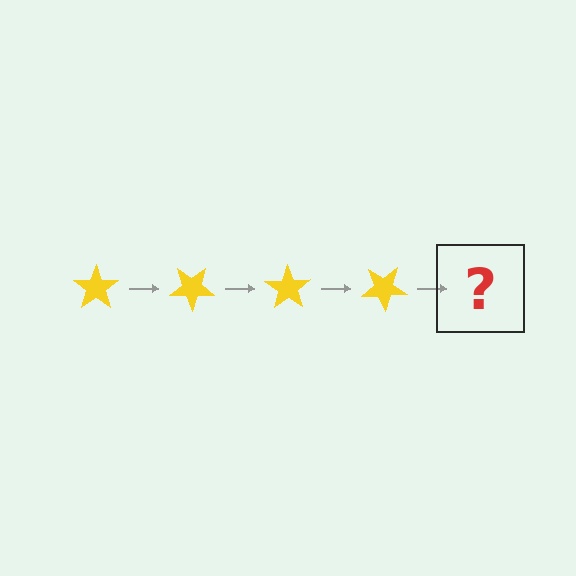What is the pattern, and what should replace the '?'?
The pattern is that the star rotates 35 degrees each step. The '?' should be a yellow star rotated 140 degrees.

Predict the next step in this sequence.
The next step is a yellow star rotated 140 degrees.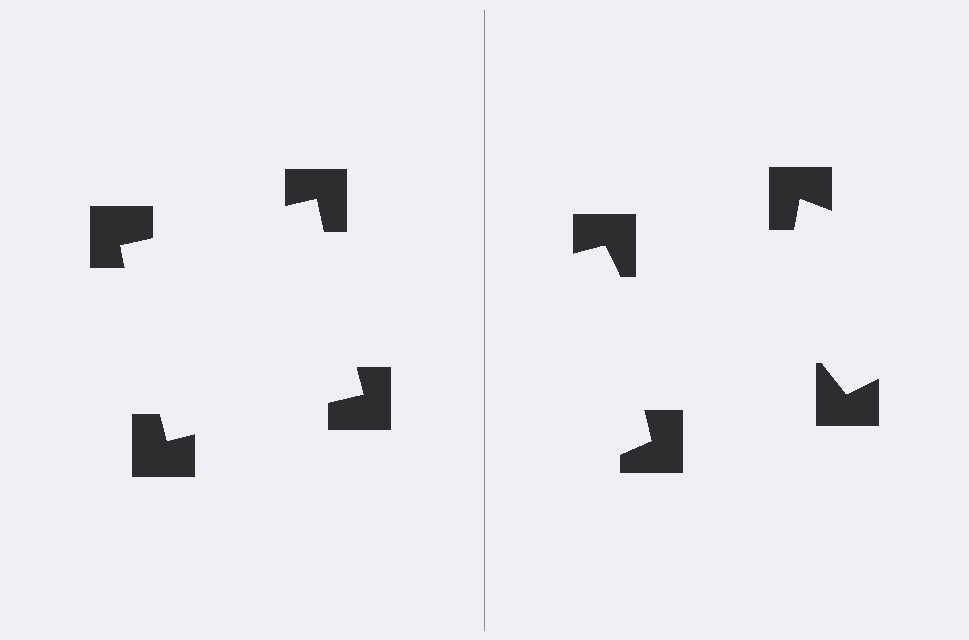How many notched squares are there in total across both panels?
8 — 4 on each side.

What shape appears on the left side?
An illusory square.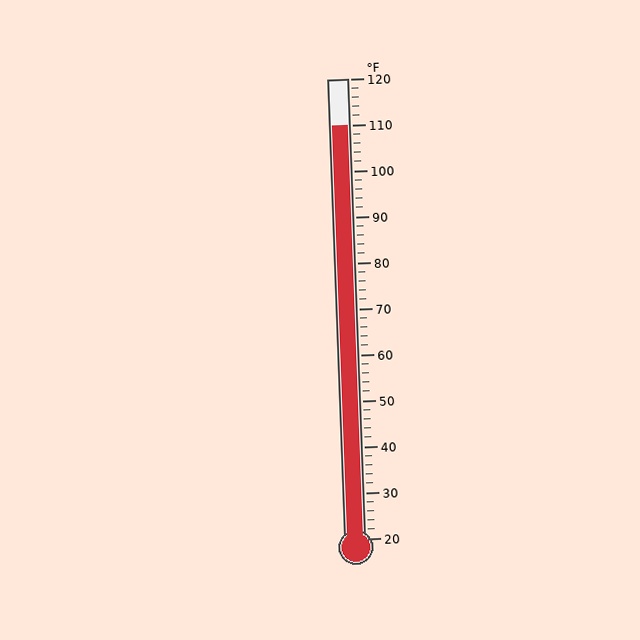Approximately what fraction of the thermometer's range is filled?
The thermometer is filled to approximately 90% of its range.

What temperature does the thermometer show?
The thermometer shows approximately 110°F.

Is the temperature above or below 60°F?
The temperature is above 60°F.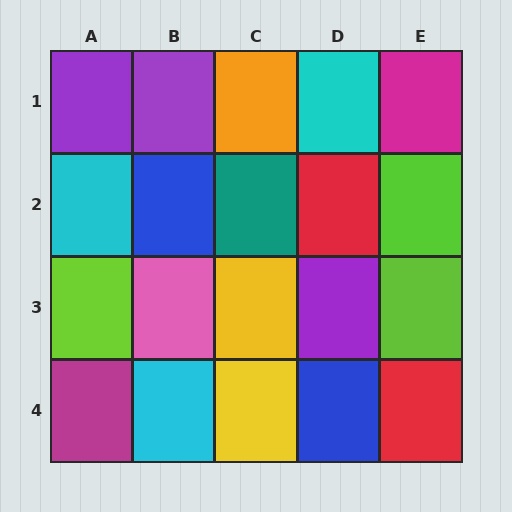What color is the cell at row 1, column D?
Cyan.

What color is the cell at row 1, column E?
Magenta.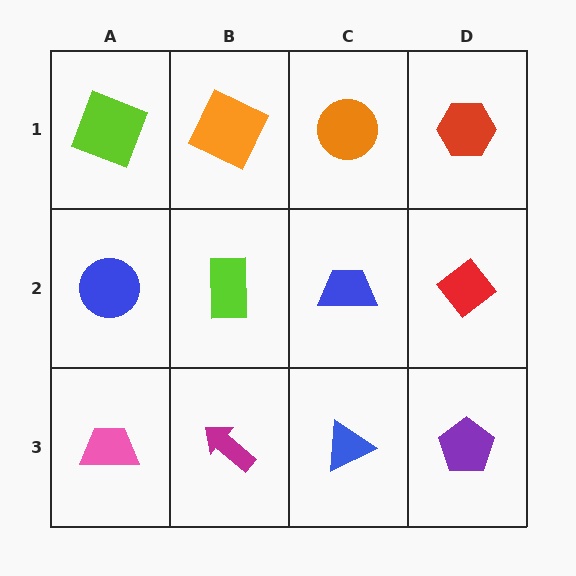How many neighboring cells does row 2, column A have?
3.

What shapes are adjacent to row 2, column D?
A red hexagon (row 1, column D), a purple pentagon (row 3, column D), a blue trapezoid (row 2, column C).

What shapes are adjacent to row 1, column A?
A blue circle (row 2, column A), an orange square (row 1, column B).